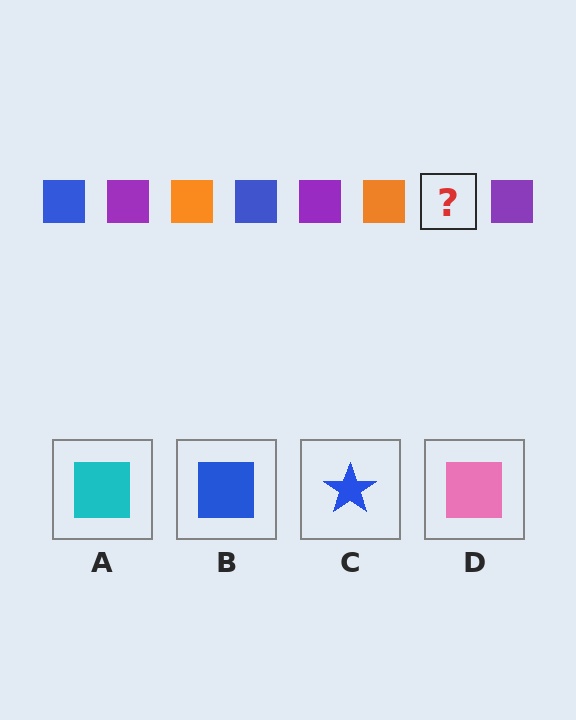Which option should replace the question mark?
Option B.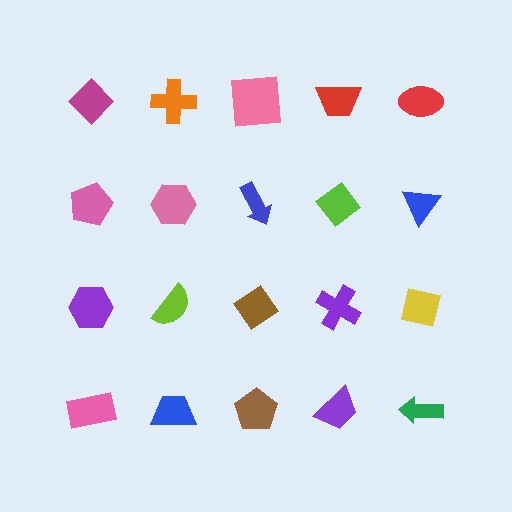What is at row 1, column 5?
A red ellipse.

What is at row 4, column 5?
A green arrow.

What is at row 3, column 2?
A lime semicircle.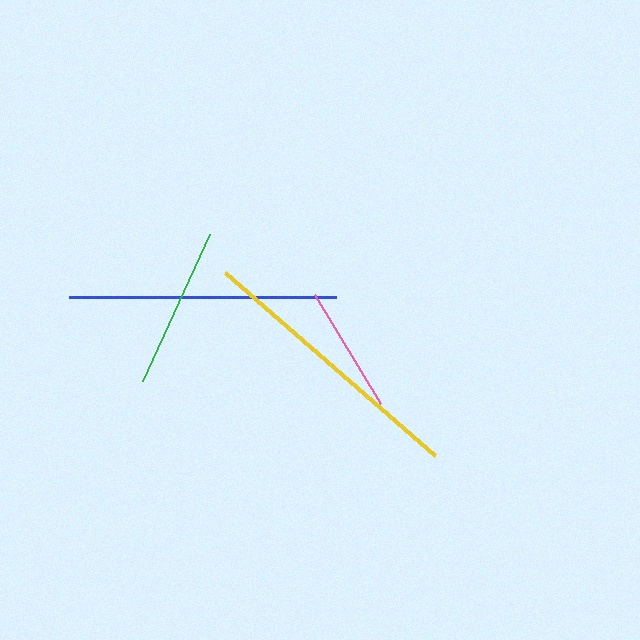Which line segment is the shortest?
The pink line is the shortest at approximately 128 pixels.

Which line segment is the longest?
The yellow line is the longest at approximately 278 pixels.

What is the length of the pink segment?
The pink segment is approximately 128 pixels long.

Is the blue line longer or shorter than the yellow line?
The yellow line is longer than the blue line.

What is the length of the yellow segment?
The yellow segment is approximately 278 pixels long.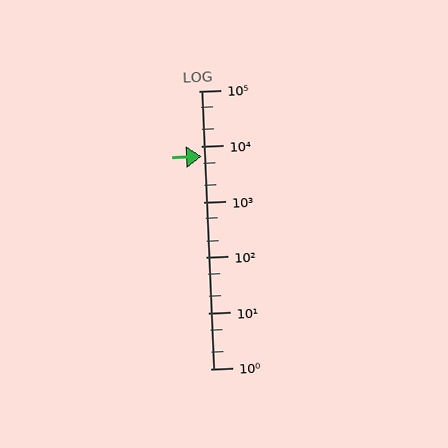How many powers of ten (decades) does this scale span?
The scale spans 5 decades, from 1 to 100000.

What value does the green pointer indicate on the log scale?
The pointer indicates approximately 6600.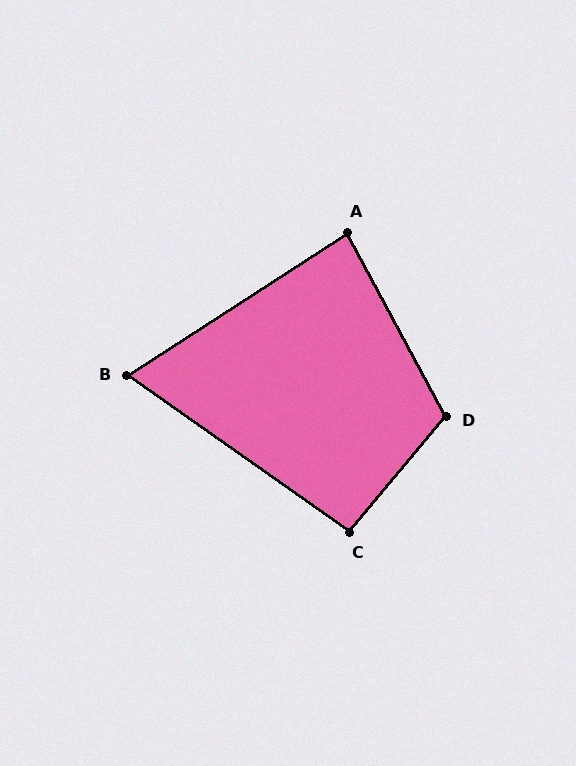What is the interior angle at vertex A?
Approximately 85 degrees (approximately right).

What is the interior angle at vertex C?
Approximately 95 degrees (approximately right).